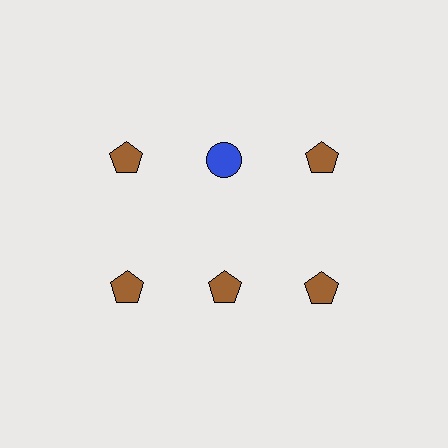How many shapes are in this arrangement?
There are 6 shapes arranged in a grid pattern.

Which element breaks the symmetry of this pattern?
The blue circle in the top row, second from left column breaks the symmetry. All other shapes are brown pentagons.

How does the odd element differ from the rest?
It differs in both color (blue instead of brown) and shape (circle instead of pentagon).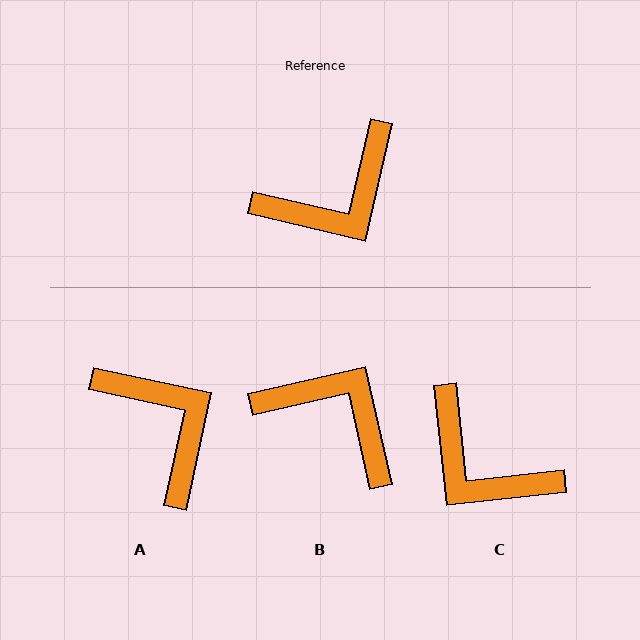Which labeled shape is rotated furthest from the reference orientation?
B, about 116 degrees away.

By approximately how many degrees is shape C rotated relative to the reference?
Approximately 71 degrees clockwise.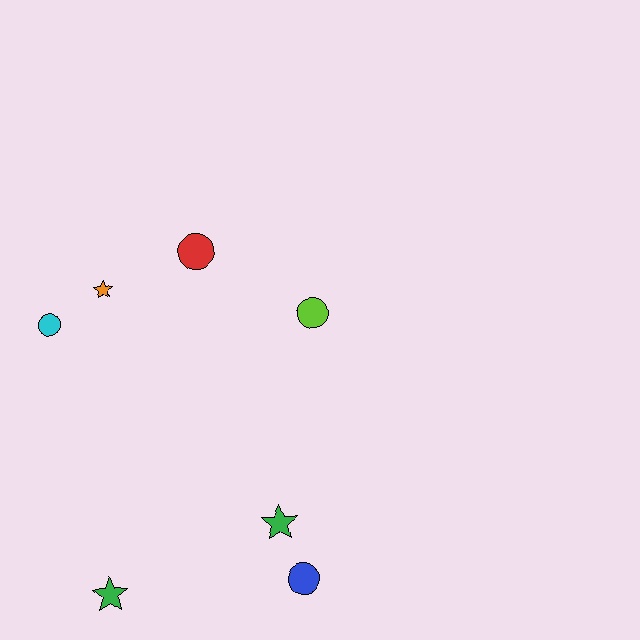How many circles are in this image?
There are 4 circles.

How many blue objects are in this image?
There is 1 blue object.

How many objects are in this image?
There are 7 objects.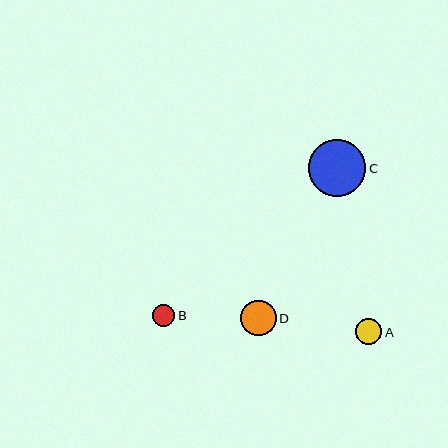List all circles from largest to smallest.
From largest to smallest: C, D, A, B.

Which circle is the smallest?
Circle B is the smallest with a size of approximately 22 pixels.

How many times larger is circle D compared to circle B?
Circle D is approximately 1.6 times the size of circle B.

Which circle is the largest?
Circle C is the largest with a size of approximately 57 pixels.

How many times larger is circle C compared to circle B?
Circle C is approximately 2.6 times the size of circle B.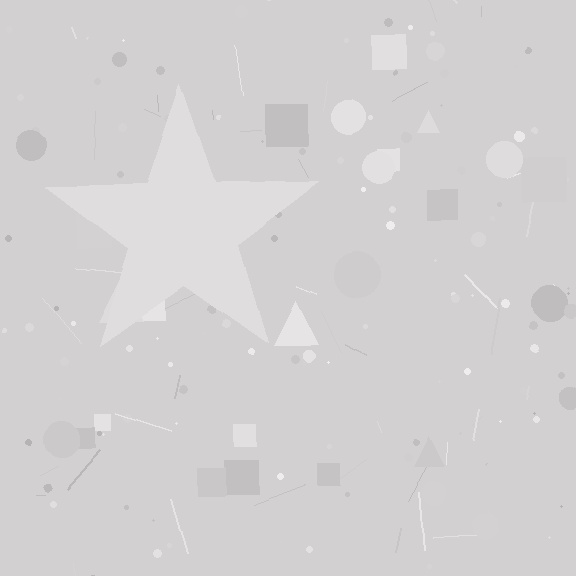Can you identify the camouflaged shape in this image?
The camouflaged shape is a star.